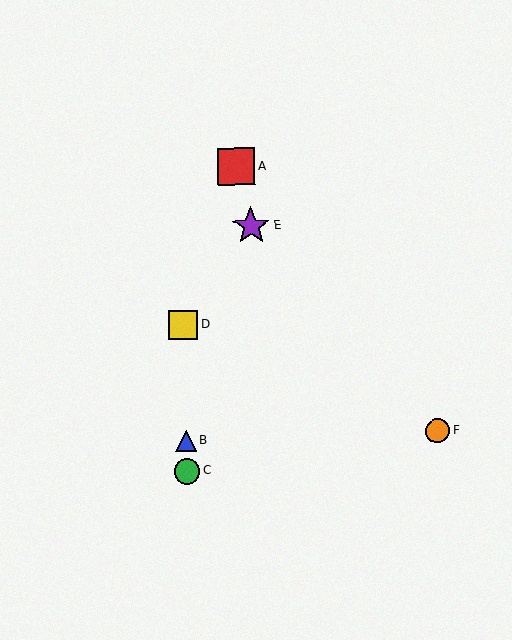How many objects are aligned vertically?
3 objects (B, C, D) are aligned vertically.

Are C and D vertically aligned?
Yes, both are at x≈187.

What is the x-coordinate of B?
Object B is at x≈186.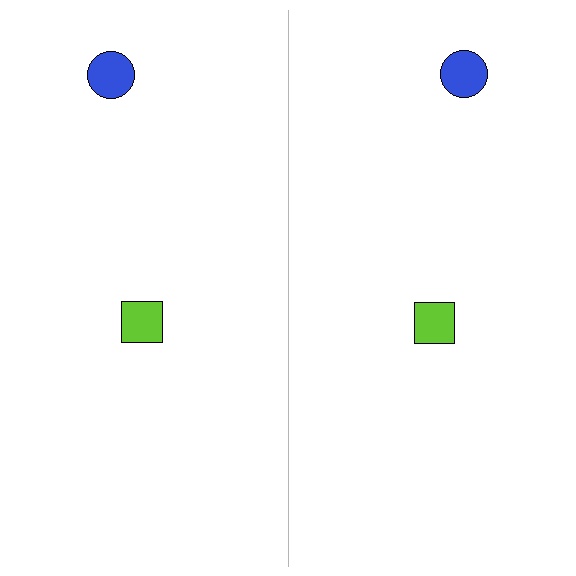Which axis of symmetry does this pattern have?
The pattern has a vertical axis of symmetry running through the center of the image.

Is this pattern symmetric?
Yes, this pattern has bilateral (reflection) symmetry.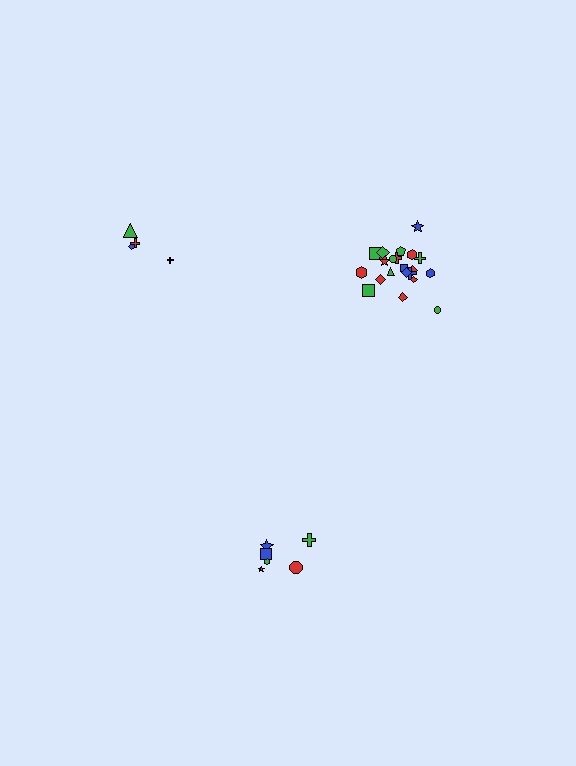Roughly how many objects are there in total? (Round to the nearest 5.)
Roughly 30 objects in total.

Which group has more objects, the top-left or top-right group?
The top-right group.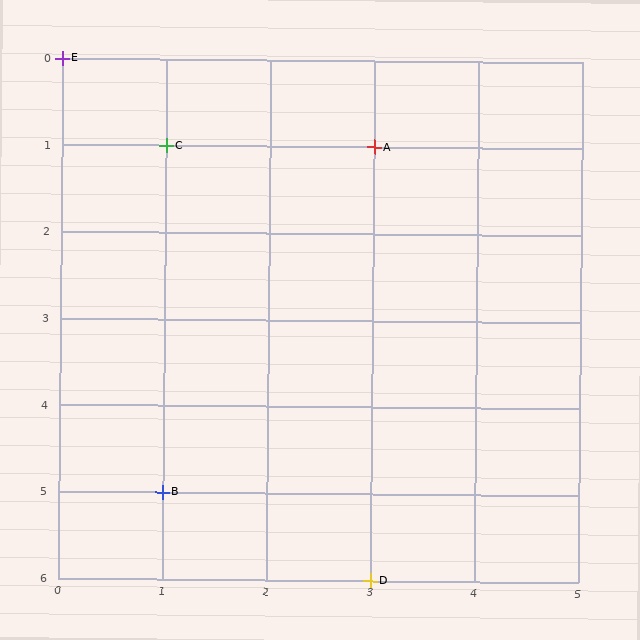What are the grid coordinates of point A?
Point A is at grid coordinates (3, 1).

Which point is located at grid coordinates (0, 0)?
Point E is at (0, 0).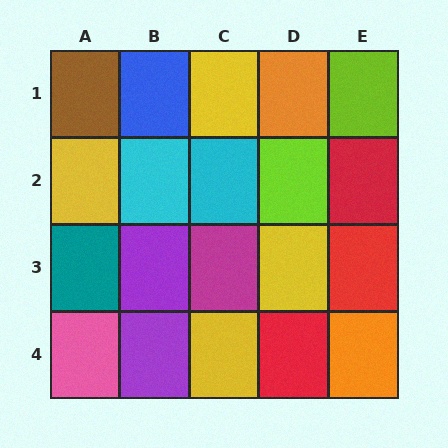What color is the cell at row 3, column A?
Teal.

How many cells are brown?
1 cell is brown.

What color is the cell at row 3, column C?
Magenta.